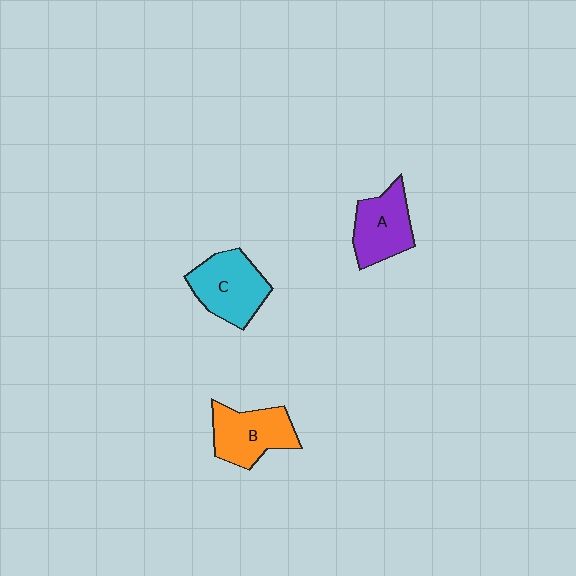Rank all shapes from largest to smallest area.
From largest to smallest: C (cyan), B (orange), A (purple).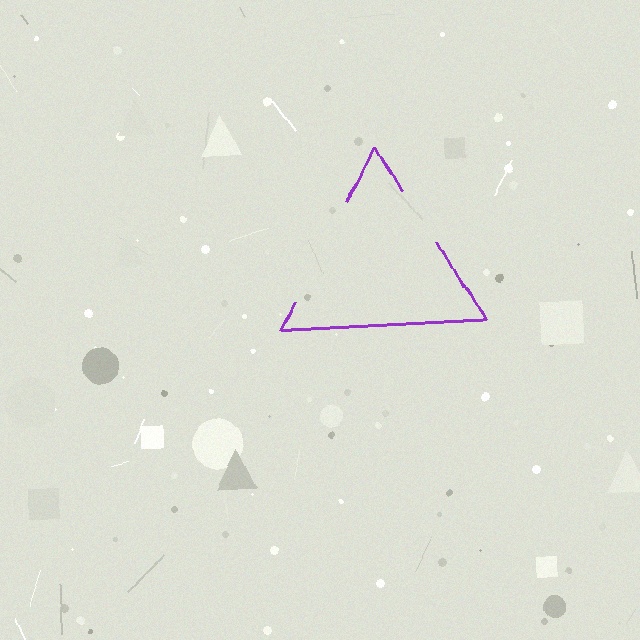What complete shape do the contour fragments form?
The contour fragments form a triangle.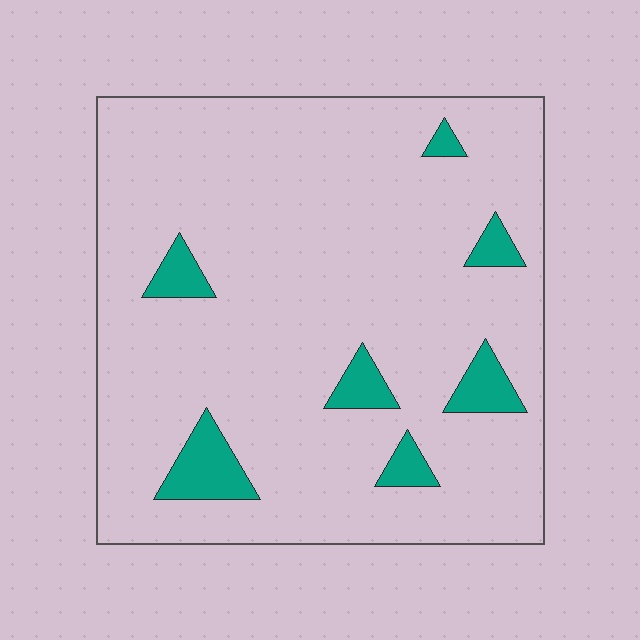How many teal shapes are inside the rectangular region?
7.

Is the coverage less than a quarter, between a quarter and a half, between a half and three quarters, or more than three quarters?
Less than a quarter.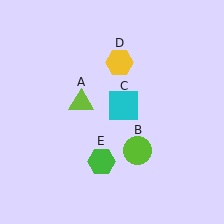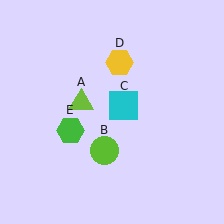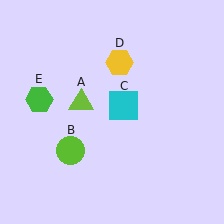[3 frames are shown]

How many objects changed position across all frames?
2 objects changed position: lime circle (object B), green hexagon (object E).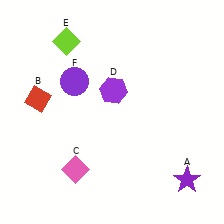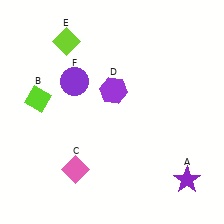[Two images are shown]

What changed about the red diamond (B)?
In Image 1, B is red. In Image 2, it changed to lime.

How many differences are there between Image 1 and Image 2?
There is 1 difference between the two images.